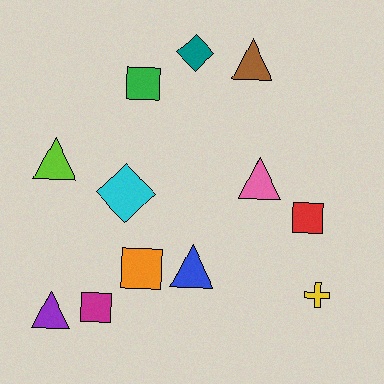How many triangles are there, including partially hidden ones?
There are 5 triangles.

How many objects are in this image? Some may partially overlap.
There are 12 objects.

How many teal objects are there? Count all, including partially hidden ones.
There is 1 teal object.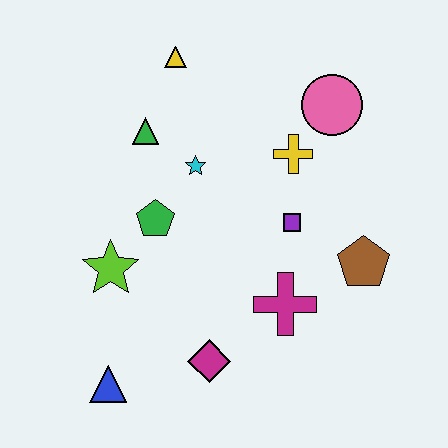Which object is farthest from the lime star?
The pink circle is farthest from the lime star.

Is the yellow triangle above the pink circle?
Yes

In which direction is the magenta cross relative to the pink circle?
The magenta cross is below the pink circle.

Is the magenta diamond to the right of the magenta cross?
No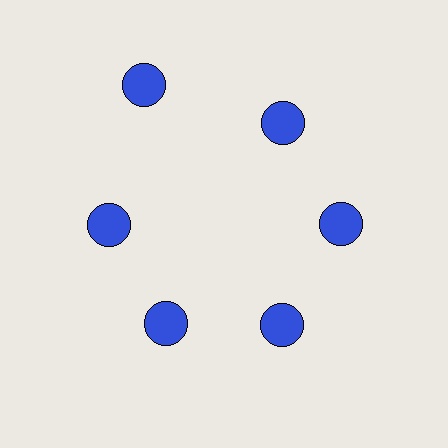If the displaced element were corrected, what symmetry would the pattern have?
It would have 6-fold rotational symmetry — the pattern would map onto itself every 60 degrees.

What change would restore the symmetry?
The symmetry would be restored by moving it inward, back onto the ring so that all 6 circles sit at equal angles and equal distance from the center.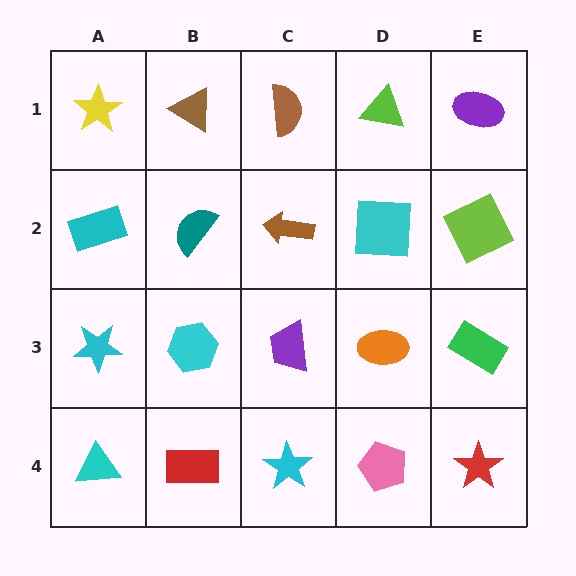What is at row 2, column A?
A cyan rectangle.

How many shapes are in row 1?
5 shapes.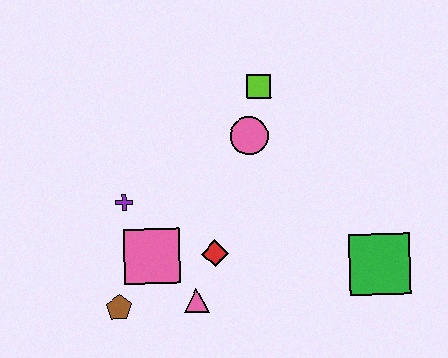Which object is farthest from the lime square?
The brown pentagon is farthest from the lime square.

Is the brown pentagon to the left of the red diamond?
Yes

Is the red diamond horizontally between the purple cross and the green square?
Yes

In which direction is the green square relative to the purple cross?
The green square is to the right of the purple cross.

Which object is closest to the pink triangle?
The red diamond is closest to the pink triangle.